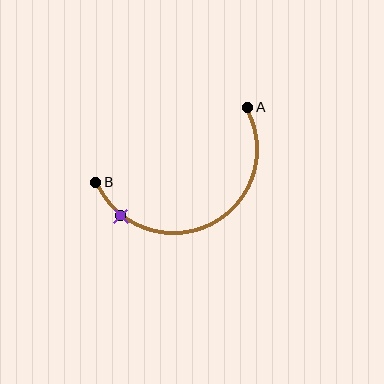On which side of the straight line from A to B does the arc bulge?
The arc bulges below the straight line connecting A and B.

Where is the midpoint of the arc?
The arc midpoint is the point on the curve farthest from the straight line joining A and B. It sits below that line.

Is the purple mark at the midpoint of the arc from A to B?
No. The purple mark lies on the arc but is closer to endpoint B. The arc midpoint would be at the point on the curve equidistant along the arc from both A and B.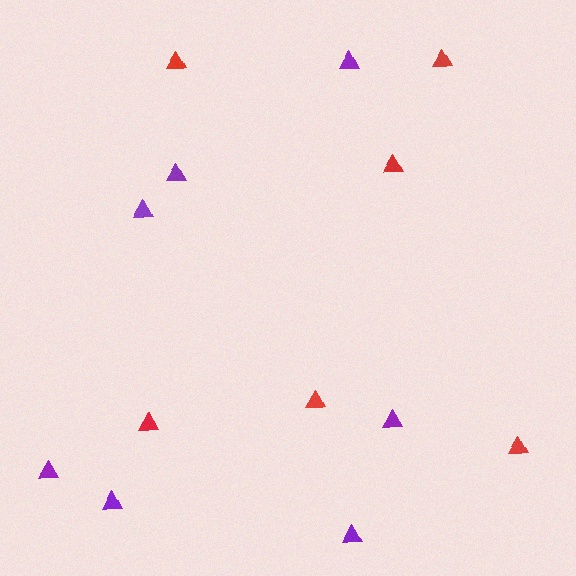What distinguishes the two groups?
There are 2 groups: one group of red triangles (6) and one group of purple triangles (7).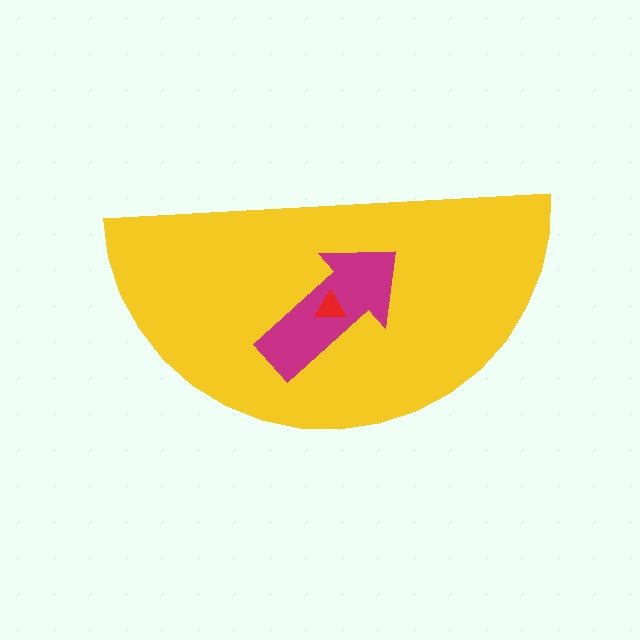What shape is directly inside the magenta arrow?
The red triangle.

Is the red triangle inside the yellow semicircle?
Yes.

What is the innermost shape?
The red triangle.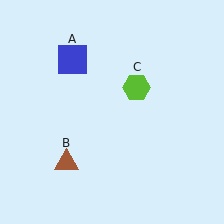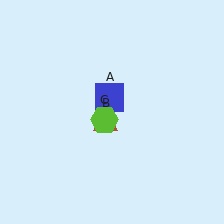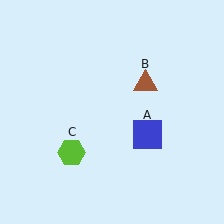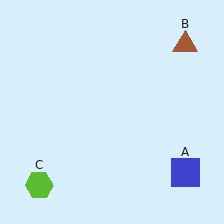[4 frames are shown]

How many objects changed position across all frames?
3 objects changed position: blue square (object A), brown triangle (object B), lime hexagon (object C).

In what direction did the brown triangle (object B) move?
The brown triangle (object B) moved up and to the right.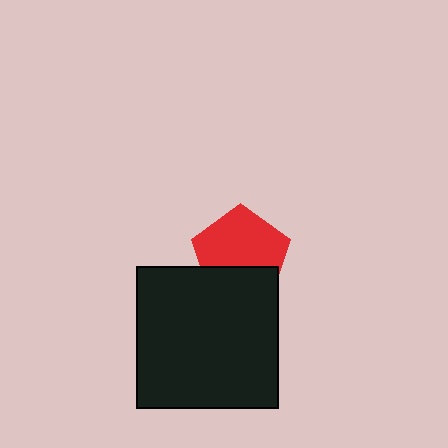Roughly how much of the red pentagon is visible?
About half of it is visible (roughly 65%).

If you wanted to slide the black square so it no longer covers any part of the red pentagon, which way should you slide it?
Slide it down — that is the most direct way to separate the two shapes.